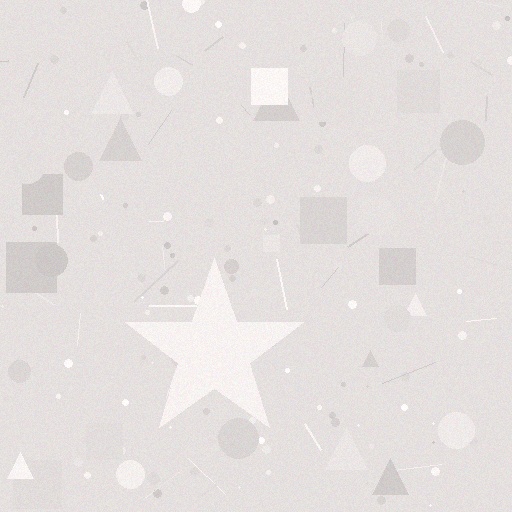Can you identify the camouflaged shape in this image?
The camouflaged shape is a star.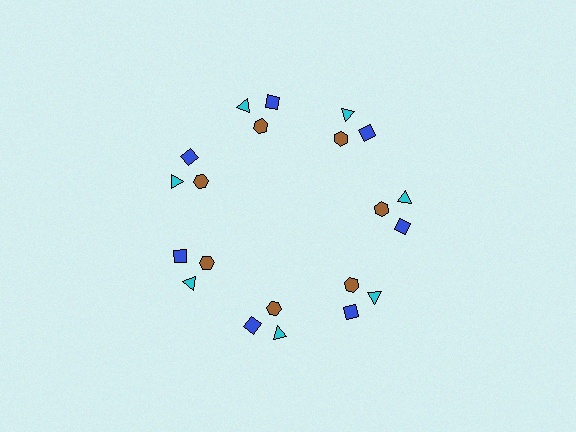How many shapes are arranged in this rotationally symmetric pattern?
There are 21 shapes, arranged in 7 groups of 3.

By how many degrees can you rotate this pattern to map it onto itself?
The pattern maps onto itself every 51 degrees of rotation.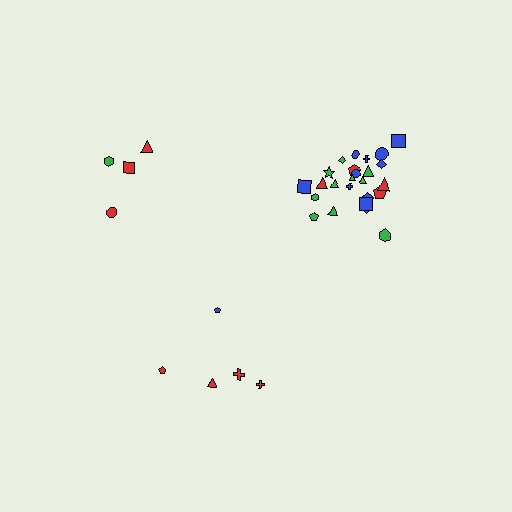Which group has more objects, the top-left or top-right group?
The top-right group.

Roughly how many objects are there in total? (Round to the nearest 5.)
Roughly 35 objects in total.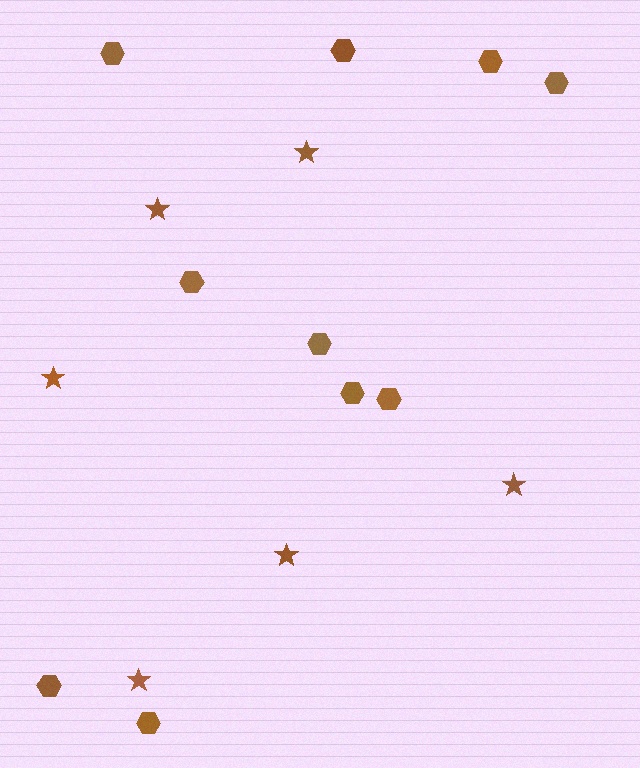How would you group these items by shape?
There are 2 groups: one group of hexagons (10) and one group of stars (6).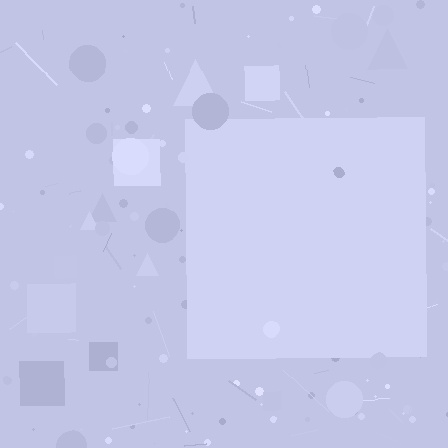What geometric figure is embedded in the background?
A square is embedded in the background.